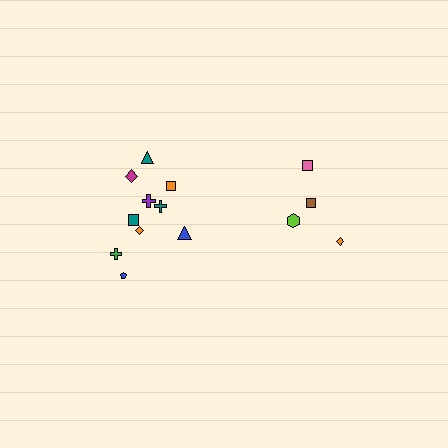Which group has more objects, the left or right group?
The left group.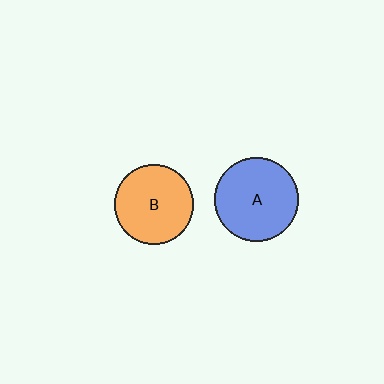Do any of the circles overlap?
No, none of the circles overlap.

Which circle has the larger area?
Circle A (blue).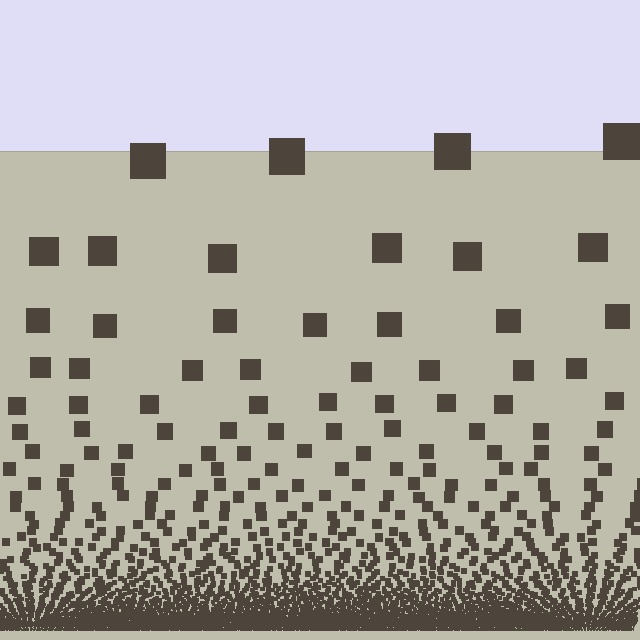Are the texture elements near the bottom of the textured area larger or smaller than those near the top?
Smaller. The gradient is inverted — elements near the bottom are smaller and denser.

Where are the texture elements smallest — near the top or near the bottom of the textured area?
Near the bottom.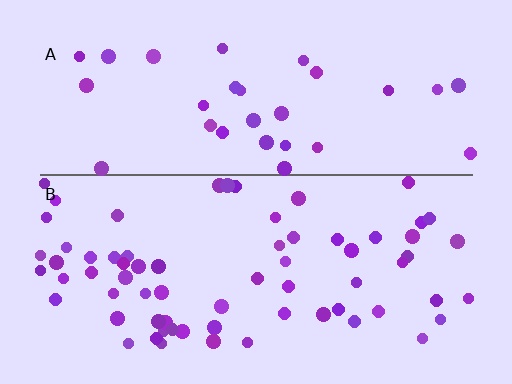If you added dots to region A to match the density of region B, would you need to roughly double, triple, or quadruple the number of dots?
Approximately double.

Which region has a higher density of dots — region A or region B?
B (the bottom).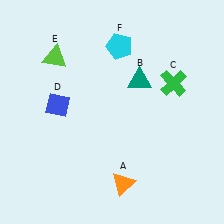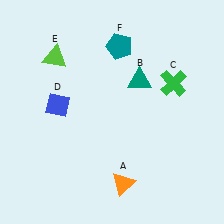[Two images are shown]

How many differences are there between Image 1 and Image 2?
There is 1 difference between the two images.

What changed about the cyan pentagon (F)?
In Image 1, F is cyan. In Image 2, it changed to teal.